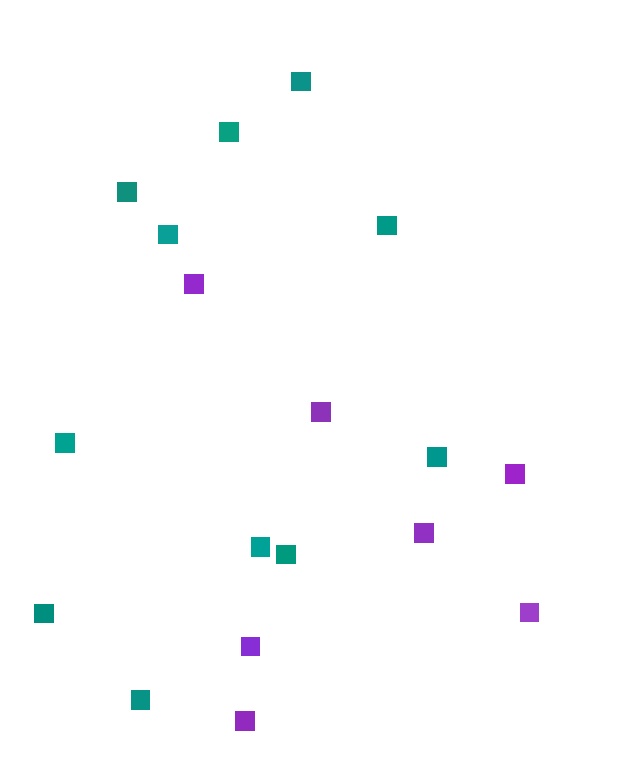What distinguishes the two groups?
There are 2 groups: one group of teal squares (11) and one group of purple squares (7).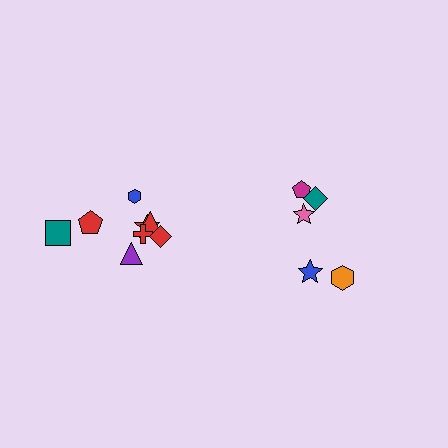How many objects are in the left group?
There are 8 objects.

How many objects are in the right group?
There are 5 objects.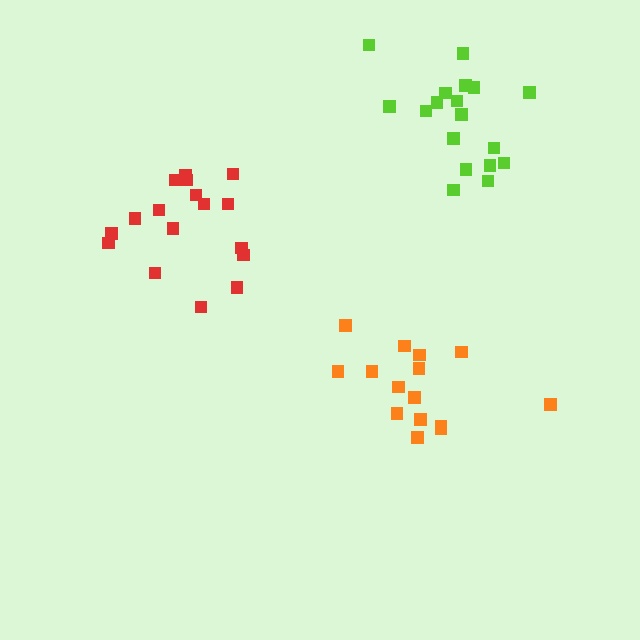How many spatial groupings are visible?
There are 3 spatial groupings.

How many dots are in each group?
Group 1: 17 dots, Group 2: 15 dots, Group 3: 18 dots (50 total).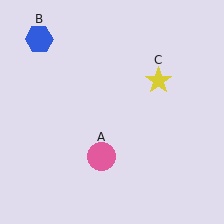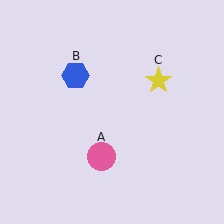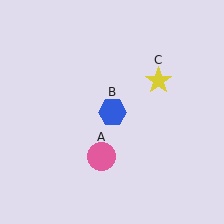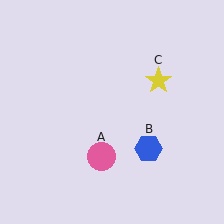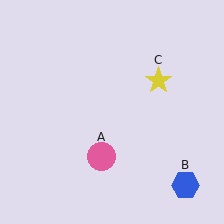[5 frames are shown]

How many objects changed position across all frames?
1 object changed position: blue hexagon (object B).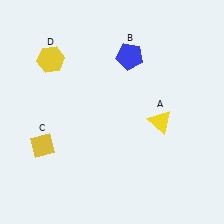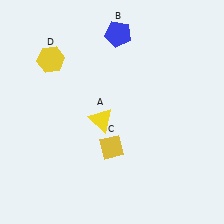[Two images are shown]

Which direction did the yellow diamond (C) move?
The yellow diamond (C) moved right.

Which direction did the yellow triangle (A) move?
The yellow triangle (A) moved left.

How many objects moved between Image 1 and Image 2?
3 objects moved between the two images.